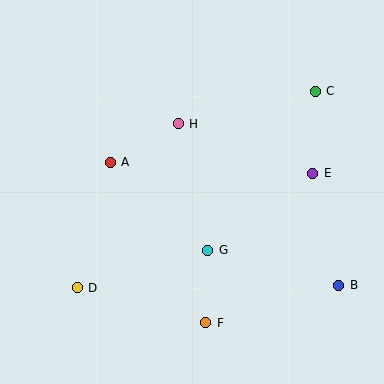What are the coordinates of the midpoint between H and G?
The midpoint between H and G is at (193, 187).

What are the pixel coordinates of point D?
Point D is at (77, 288).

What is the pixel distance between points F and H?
The distance between F and H is 201 pixels.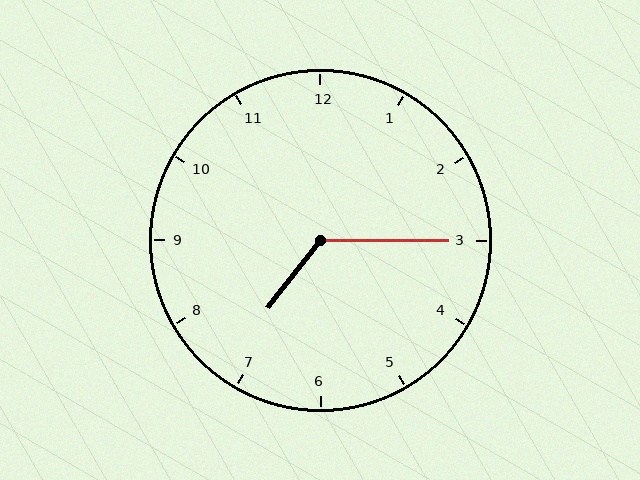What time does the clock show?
7:15.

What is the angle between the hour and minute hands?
Approximately 128 degrees.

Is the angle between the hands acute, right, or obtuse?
It is obtuse.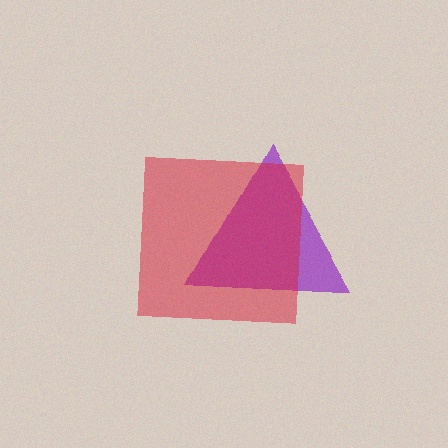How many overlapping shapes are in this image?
There are 2 overlapping shapes in the image.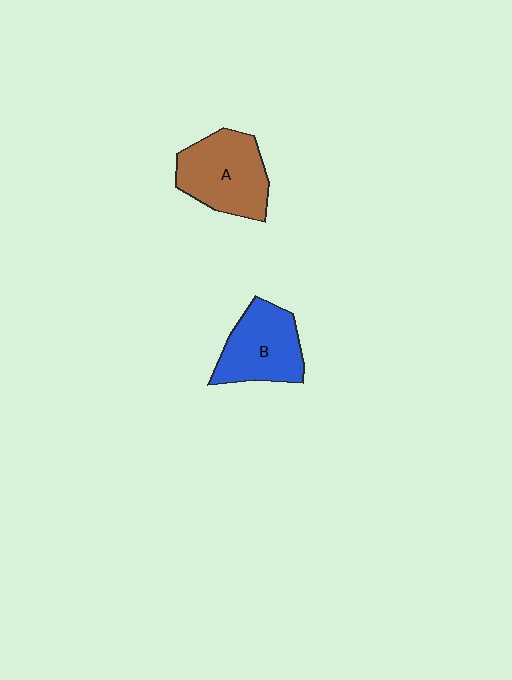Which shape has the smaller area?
Shape B (blue).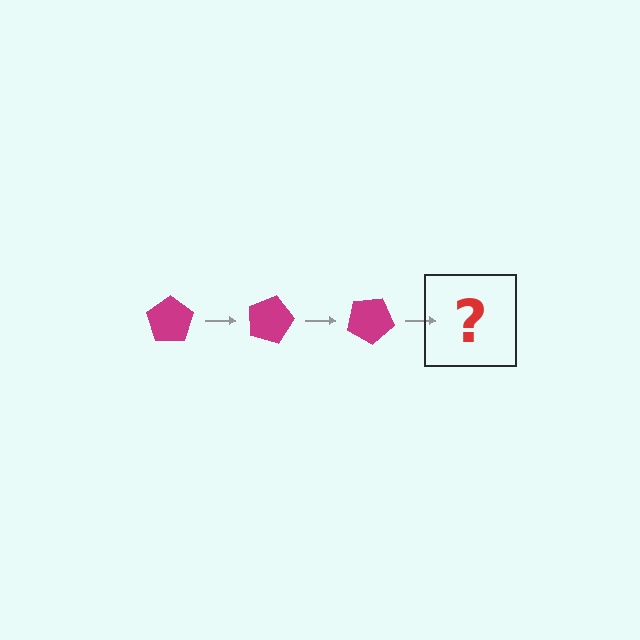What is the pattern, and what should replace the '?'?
The pattern is that the pentagon rotates 15 degrees each step. The '?' should be a magenta pentagon rotated 45 degrees.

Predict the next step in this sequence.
The next step is a magenta pentagon rotated 45 degrees.